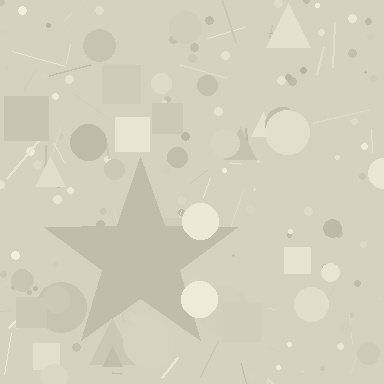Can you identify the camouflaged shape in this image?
The camouflaged shape is a star.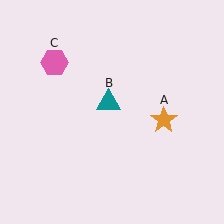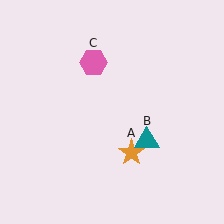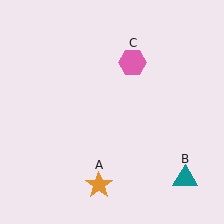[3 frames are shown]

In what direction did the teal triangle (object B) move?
The teal triangle (object B) moved down and to the right.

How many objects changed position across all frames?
3 objects changed position: orange star (object A), teal triangle (object B), pink hexagon (object C).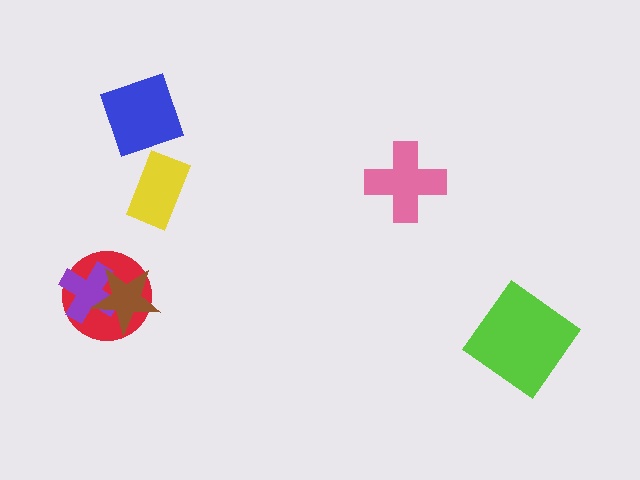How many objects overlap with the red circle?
2 objects overlap with the red circle.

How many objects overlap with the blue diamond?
0 objects overlap with the blue diamond.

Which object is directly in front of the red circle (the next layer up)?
The purple cross is directly in front of the red circle.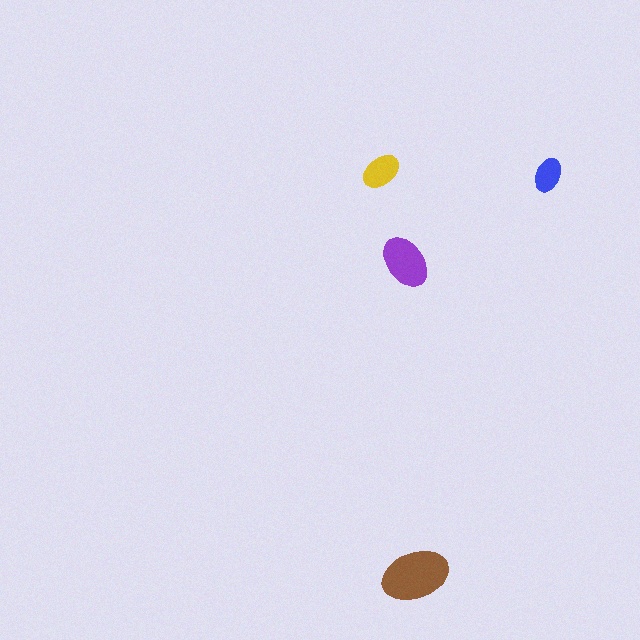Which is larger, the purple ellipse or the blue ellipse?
The purple one.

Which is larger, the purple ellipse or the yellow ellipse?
The purple one.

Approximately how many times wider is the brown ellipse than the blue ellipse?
About 2 times wider.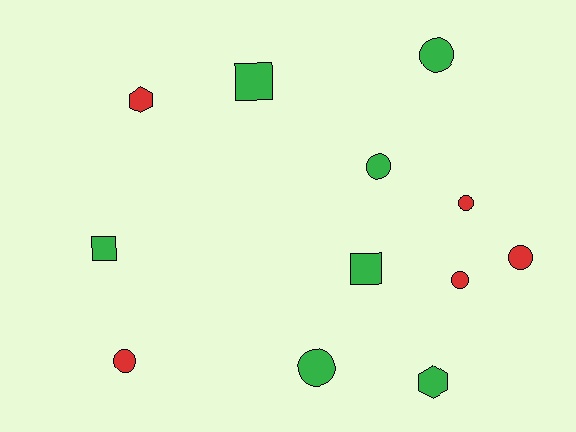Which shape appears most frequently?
Circle, with 7 objects.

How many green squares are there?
There are 3 green squares.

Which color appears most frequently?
Green, with 7 objects.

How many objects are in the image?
There are 12 objects.